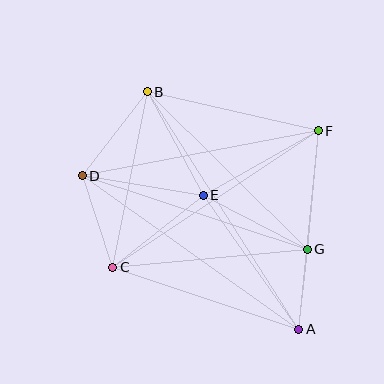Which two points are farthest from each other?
Points A and B are farthest from each other.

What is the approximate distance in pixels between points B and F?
The distance between B and F is approximately 175 pixels.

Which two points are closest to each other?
Points A and G are closest to each other.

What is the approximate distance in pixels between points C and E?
The distance between C and E is approximately 116 pixels.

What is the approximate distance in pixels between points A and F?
The distance between A and F is approximately 199 pixels.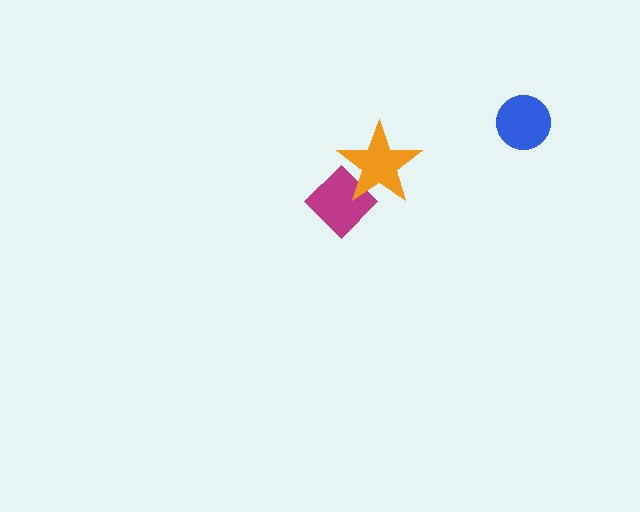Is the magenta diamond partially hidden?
Yes, it is partially covered by another shape.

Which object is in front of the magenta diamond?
The orange star is in front of the magenta diamond.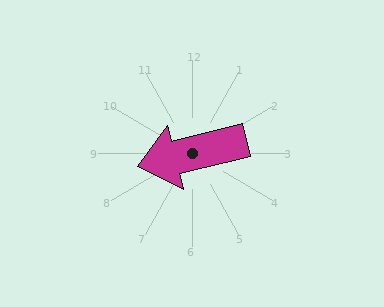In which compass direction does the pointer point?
West.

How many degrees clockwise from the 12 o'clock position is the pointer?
Approximately 256 degrees.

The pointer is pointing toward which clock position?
Roughly 9 o'clock.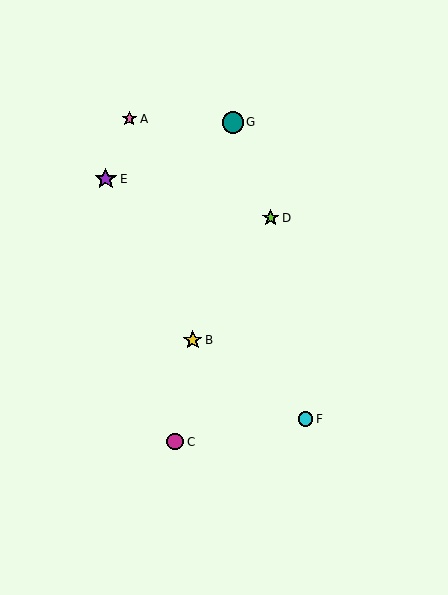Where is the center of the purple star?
The center of the purple star is at (106, 179).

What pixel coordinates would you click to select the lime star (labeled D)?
Click at (271, 218) to select the lime star D.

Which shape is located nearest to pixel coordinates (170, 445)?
The magenta circle (labeled C) at (175, 442) is nearest to that location.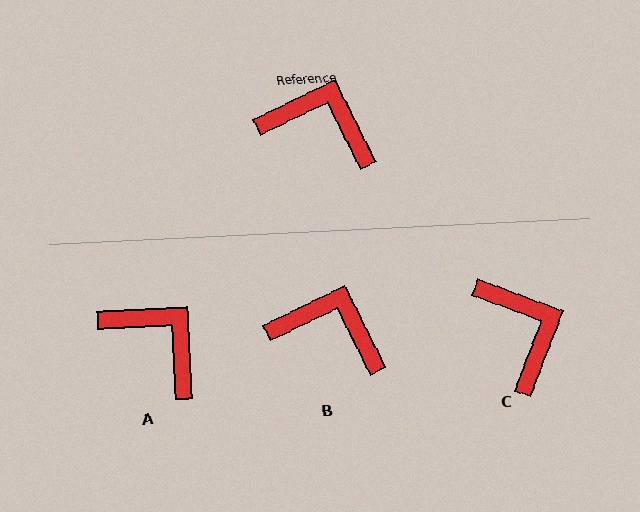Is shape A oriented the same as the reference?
No, it is off by about 23 degrees.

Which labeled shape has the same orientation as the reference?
B.